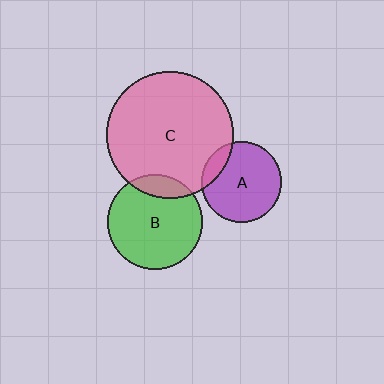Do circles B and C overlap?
Yes.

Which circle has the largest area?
Circle C (pink).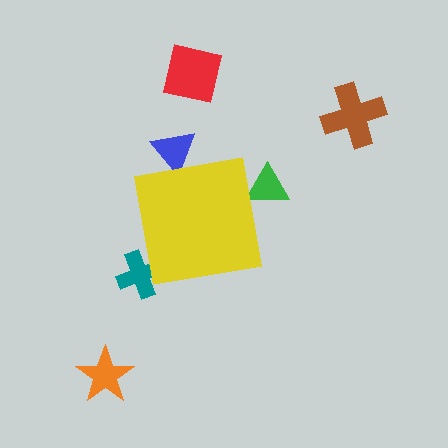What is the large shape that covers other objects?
A yellow square.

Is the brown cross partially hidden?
No, the brown cross is fully visible.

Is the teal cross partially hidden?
Yes, the teal cross is partially hidden behind the yellow square.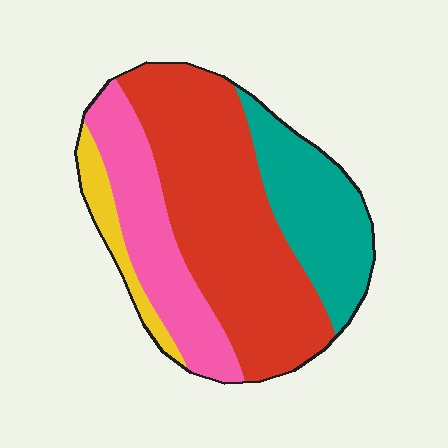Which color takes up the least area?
Yellow, at roughly 5%.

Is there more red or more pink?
Red.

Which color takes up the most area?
Red, at roughly 50%.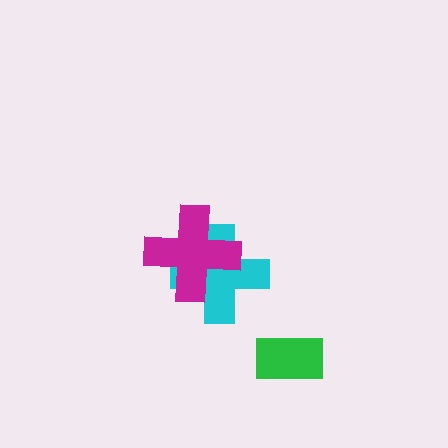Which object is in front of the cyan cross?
The magenta cross is in front of the cyan cross.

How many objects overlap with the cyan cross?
1 object overlaps with the cyan cross.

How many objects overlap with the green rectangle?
0 objects overlap with the green rectangle.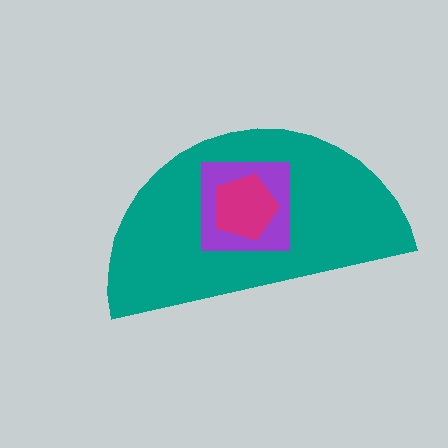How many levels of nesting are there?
3.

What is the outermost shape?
The teal semicircle.